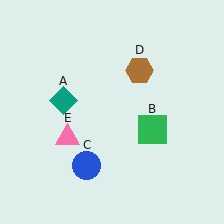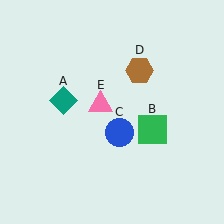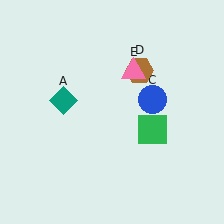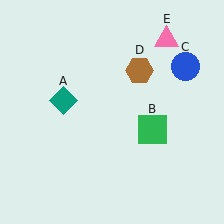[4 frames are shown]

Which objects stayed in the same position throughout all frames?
Teal diamond (object A) and green square (object B) and brown hexagon (object D) remained stationary.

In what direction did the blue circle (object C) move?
The blue circle (object C) moved up and to the right.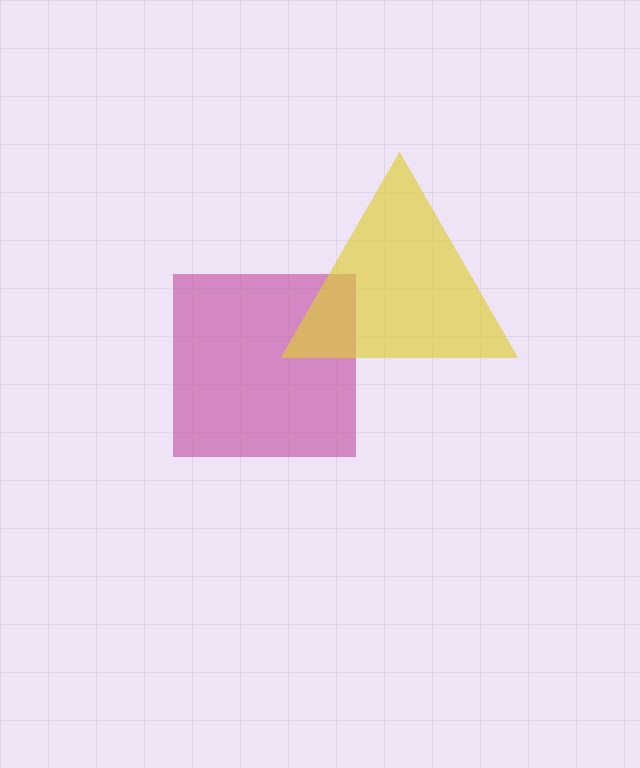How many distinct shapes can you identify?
There are 2 distinct shapes: a magenta square, a yellow triangle.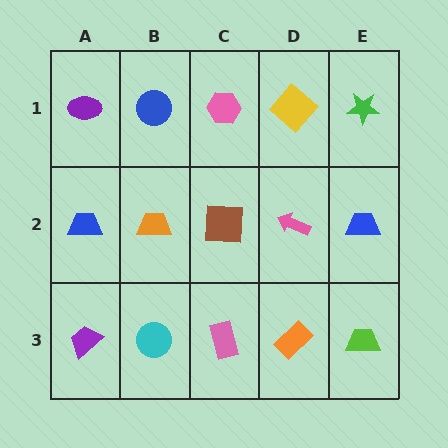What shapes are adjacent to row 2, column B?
A blue circle (row 1, column B), a cyan circle (row 3, column B), a blue trapezoid (row 2, column A), a brown square (row 2, column C).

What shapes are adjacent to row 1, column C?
A brown square (row 2, column C), a blue circle (row 1, column B), a yellow diamond (row 1, column D).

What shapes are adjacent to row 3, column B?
An orange trapezoid (row 2, column B), a purple trapezoid (row 3, column A), a pink rectangle (row 3, column C).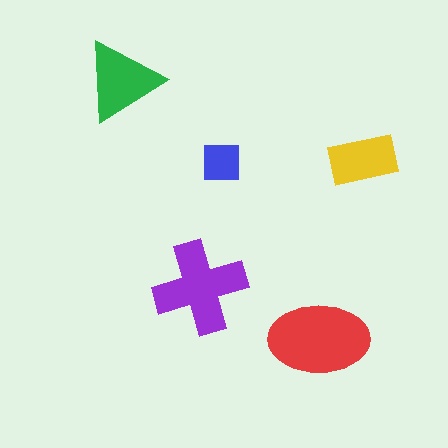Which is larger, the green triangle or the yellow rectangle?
The green triangle.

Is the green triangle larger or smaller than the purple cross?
Smaller.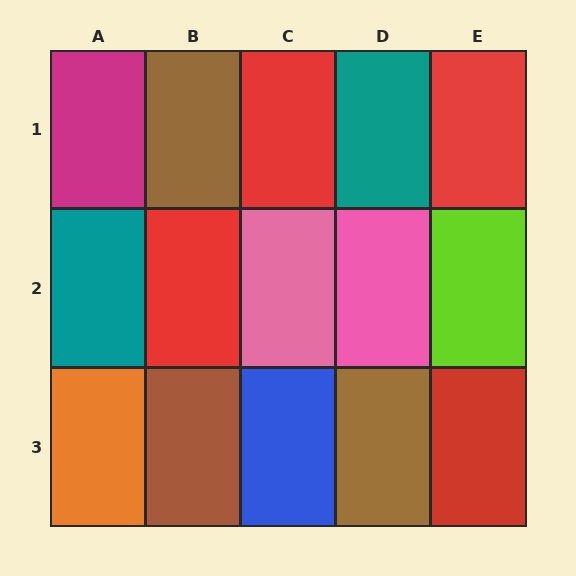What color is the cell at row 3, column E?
Red.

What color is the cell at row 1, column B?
Brown.